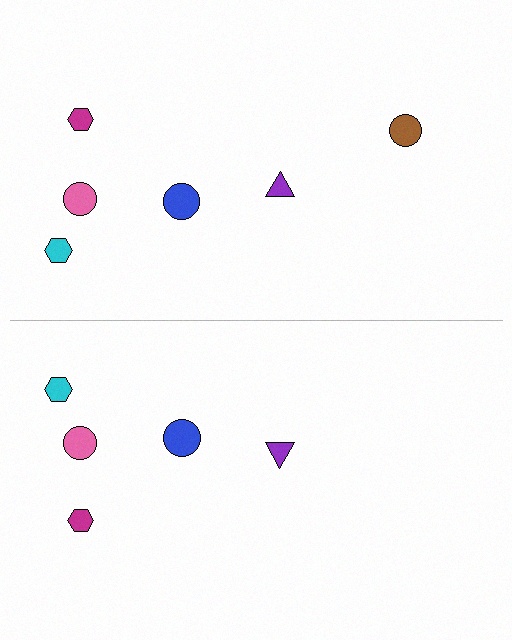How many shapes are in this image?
There are 11 shapes in this image.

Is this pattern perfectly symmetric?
No, the pattern is not perfectly symmetric. A brown circle is missing from the bottom side.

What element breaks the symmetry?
A brown circle is missing from the bottom side.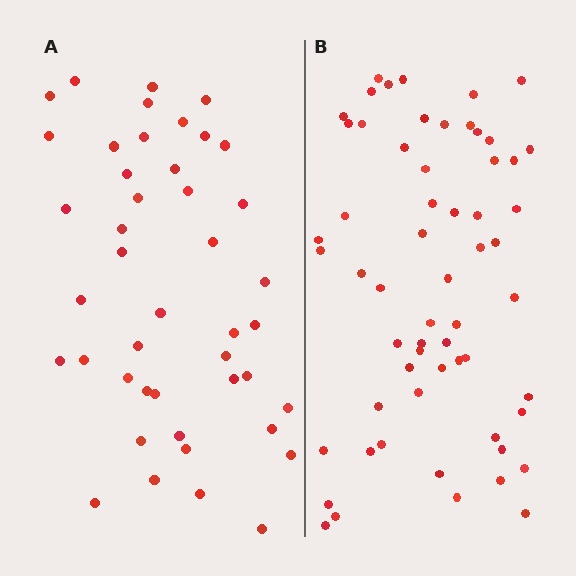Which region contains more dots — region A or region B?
Region B (the right region) has more dots.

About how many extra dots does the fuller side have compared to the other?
Region B has approximately 15 more dots than region A.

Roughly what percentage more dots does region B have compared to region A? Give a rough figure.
About 35% more.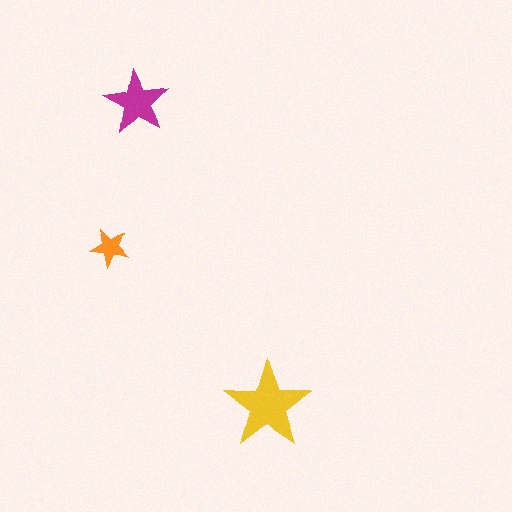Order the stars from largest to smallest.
the yellow one, the magenta one, the orange one.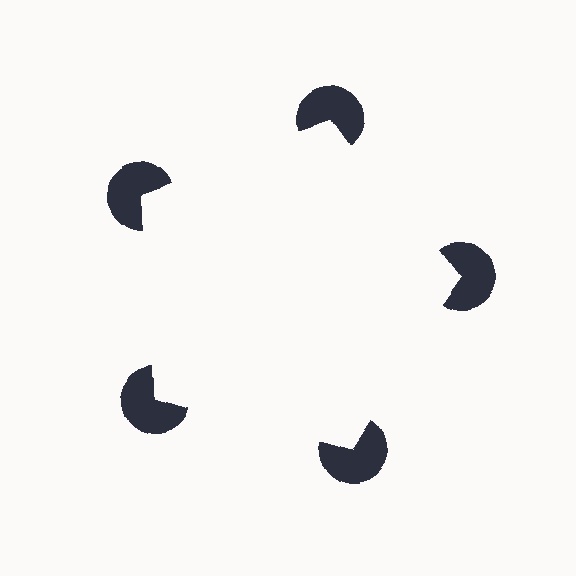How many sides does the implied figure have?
5 sides.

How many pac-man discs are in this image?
There are 5 — one at each vertex of the illusory pentagon.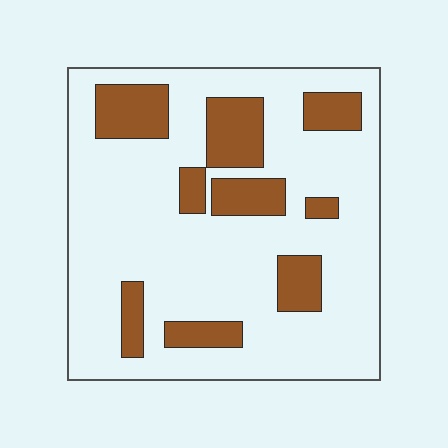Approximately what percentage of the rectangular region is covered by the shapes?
Approximately 20%.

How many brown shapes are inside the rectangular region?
9.